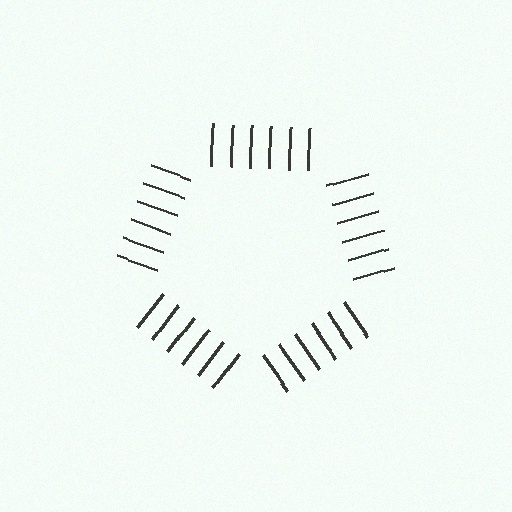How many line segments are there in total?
30 — 6 along each of the 5 edges.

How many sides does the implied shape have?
5 sides — the line-ends trace a pentagon.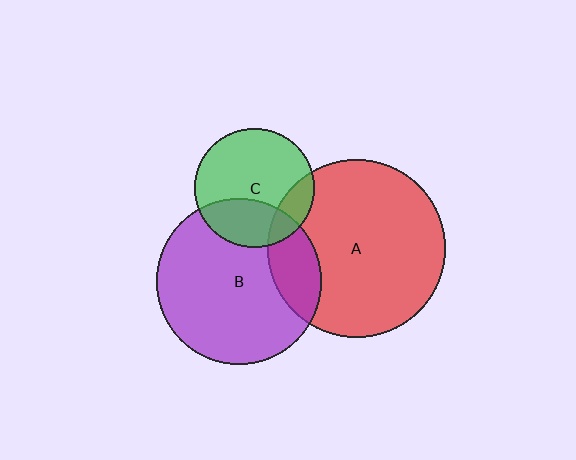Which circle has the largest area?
Circle A (red).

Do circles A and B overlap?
Yes.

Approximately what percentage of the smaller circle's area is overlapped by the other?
Approximately 20%.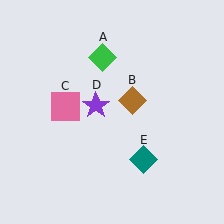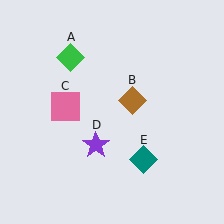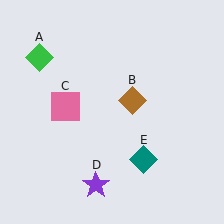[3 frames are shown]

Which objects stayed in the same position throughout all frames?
Brown diamond (object B) and pink square (object C) and teal diamond (object E) remained stationary.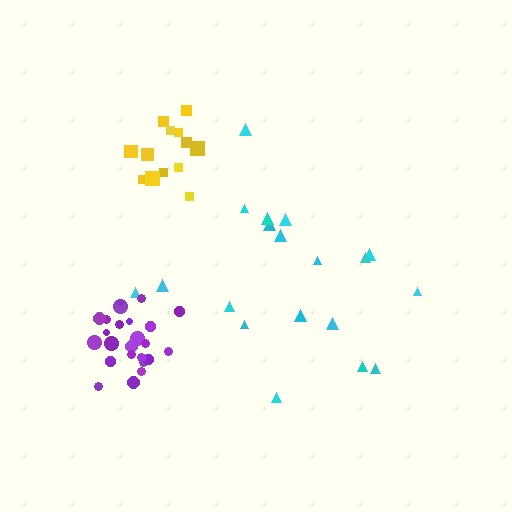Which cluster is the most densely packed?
Purple.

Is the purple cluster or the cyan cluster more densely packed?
Purple.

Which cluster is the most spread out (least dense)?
Cyan.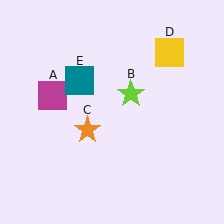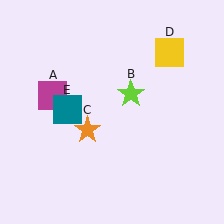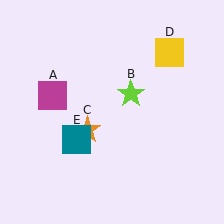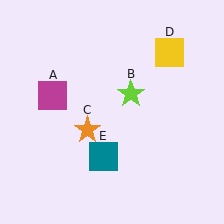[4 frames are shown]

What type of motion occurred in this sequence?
The teal square (object E) rotated counterclockwise around the center of the scene.